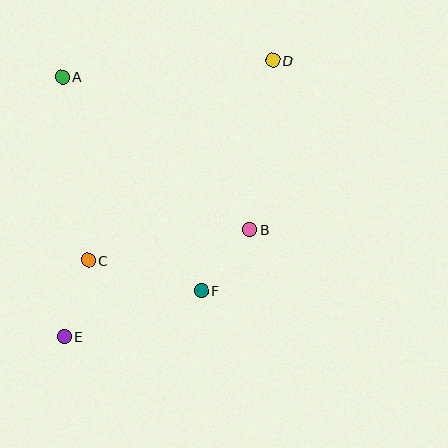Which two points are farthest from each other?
Points D and E are farthest from each other.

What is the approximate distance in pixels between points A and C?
The distance between A and C is approximately 185 pixels.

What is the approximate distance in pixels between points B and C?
The distance between B and C is approximately 165 pixels.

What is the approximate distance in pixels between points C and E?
The distance between C and E is approximately 80 pixels.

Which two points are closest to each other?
Points B and F are closest to each other.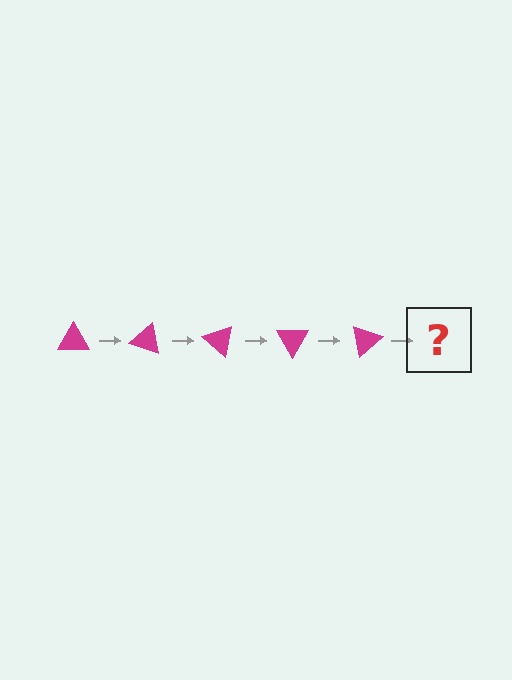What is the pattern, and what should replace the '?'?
The pattern is that the triangle rotates 20 degrees each step. The '?' should be a magenta triangle rotated 100 degrees.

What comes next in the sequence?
The next element should be a magenta triangle rotated 100 degrees.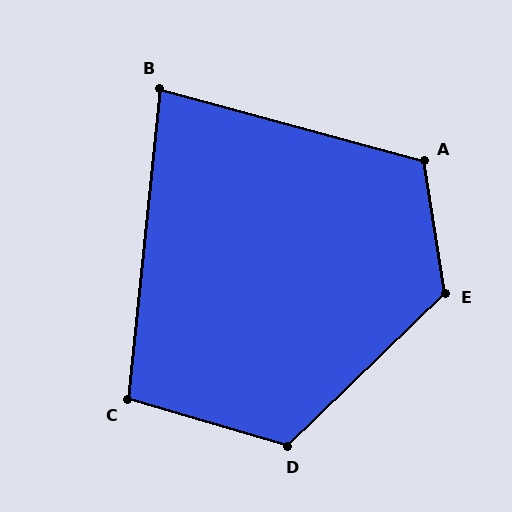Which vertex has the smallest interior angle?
B, at approximately 81 degrees.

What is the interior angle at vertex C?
Approximately 100 degrees (obtuse).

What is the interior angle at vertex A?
Approximately 114 degrees (obtuse).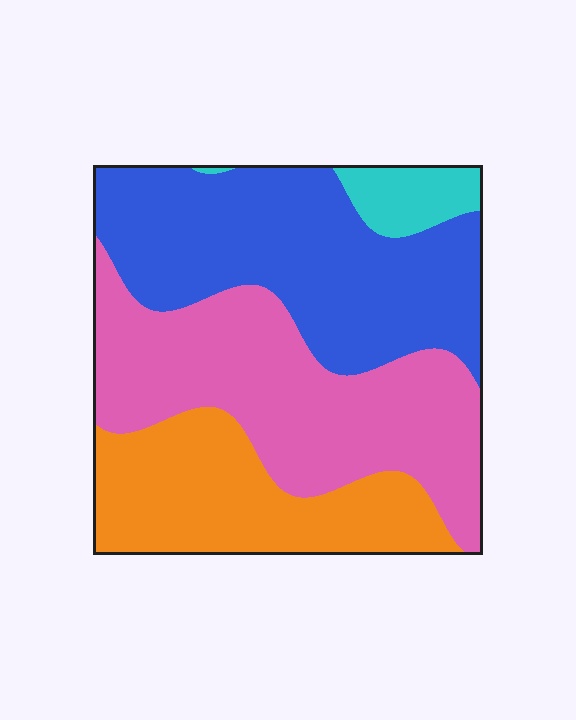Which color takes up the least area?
Cyan, at roughly 5%.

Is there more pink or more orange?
Pink.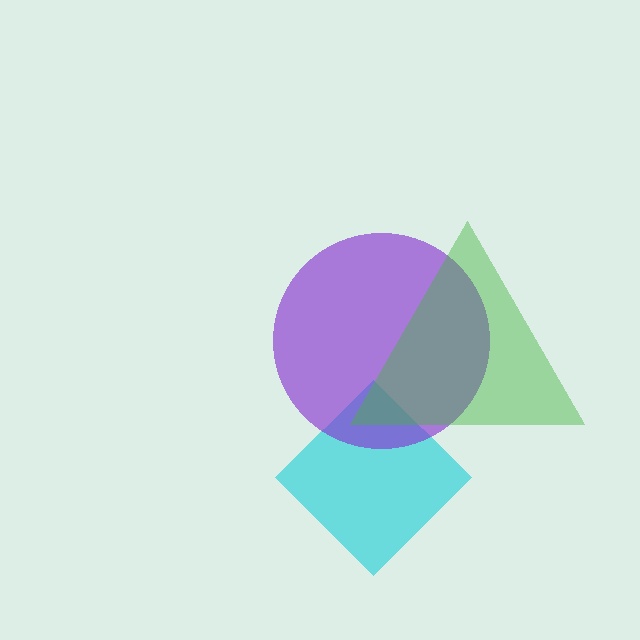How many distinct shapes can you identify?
There are 3 distinct shapes: a cyan diamond, a purple circle, a green triangle.